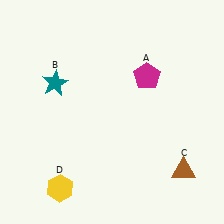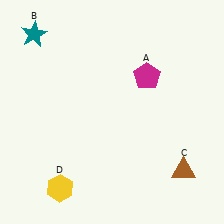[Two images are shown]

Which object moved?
The teal star (B) moved up.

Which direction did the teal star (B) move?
The teal star (B) moved up.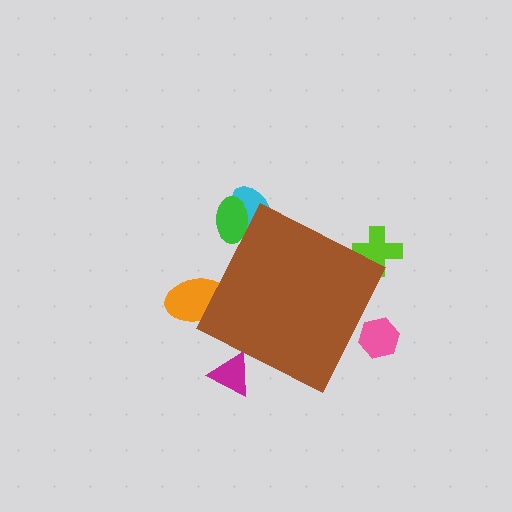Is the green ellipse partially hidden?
Yes, the green ellipse is partially hidden behind the brown diamond.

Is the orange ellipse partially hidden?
Yes, the orange ellipse is partially hidden behind the brown diamond.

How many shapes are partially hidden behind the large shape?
6 shapes are partially hidden.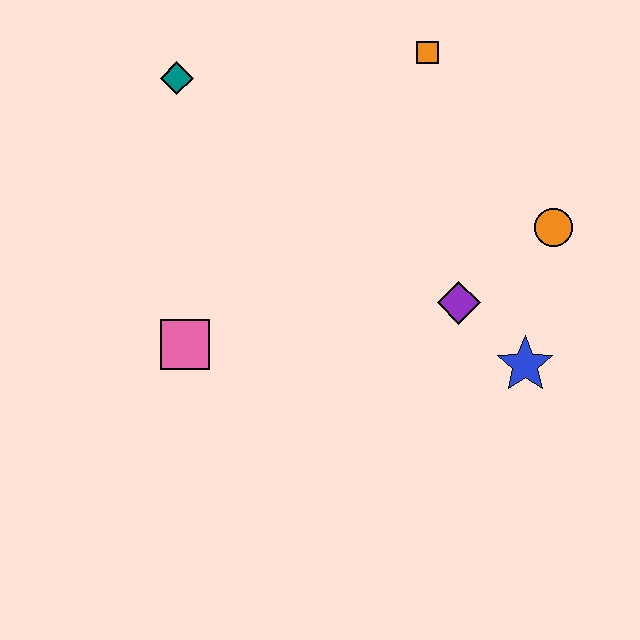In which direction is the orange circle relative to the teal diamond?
The orange circle is to the right of the teal diamond.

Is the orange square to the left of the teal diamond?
No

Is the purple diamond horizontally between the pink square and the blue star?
Yes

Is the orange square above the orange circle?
Yes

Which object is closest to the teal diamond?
The orange square is closest to the teal diamond.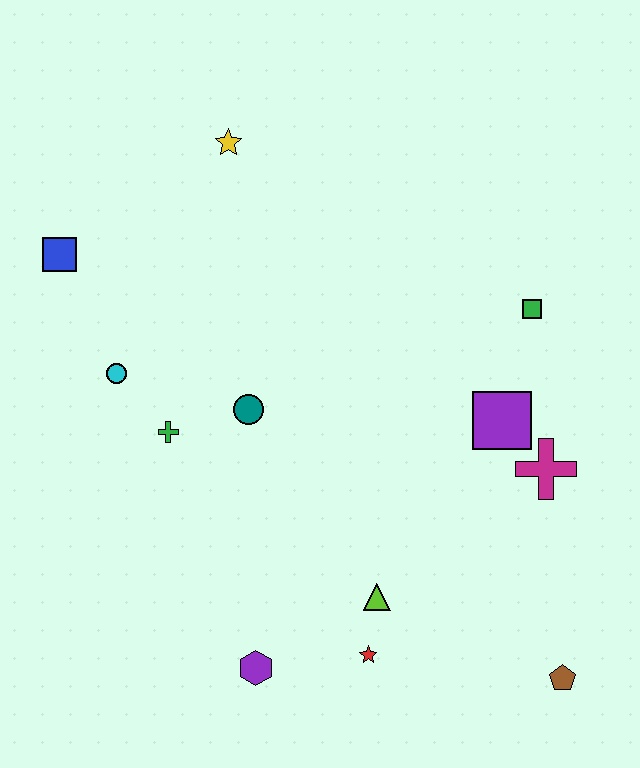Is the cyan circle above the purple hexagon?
Yes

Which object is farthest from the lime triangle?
The yellow star is farthest from the lime triangle.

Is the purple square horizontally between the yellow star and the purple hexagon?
No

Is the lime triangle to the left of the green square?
Yes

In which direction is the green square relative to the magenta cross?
The green square is above the magenta cross.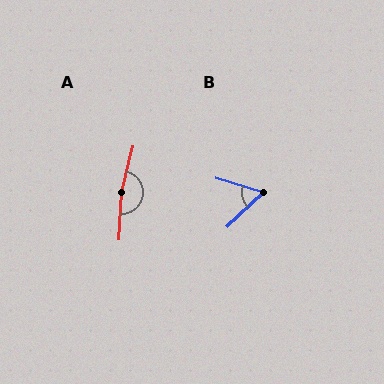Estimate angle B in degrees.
Approximately 60 degrees.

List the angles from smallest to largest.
B (60°), A (169°).